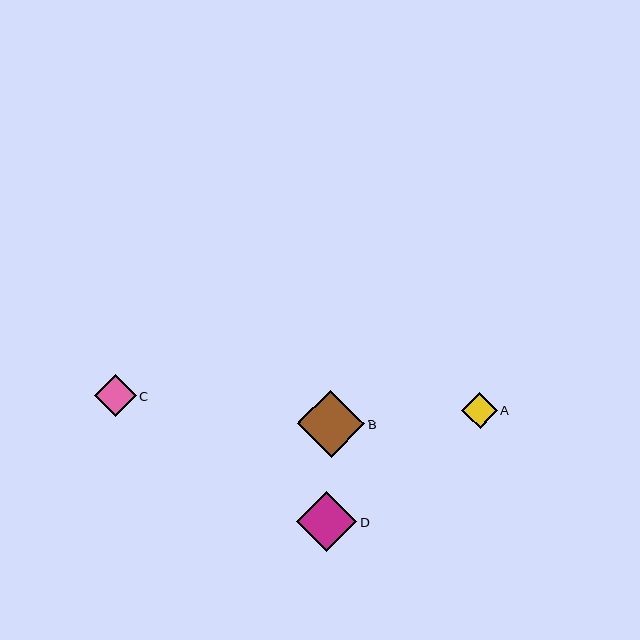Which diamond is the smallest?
Diamond A is the smallest with a size of approximately 36 pixels.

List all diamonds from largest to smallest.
From largest to smallest: B, D, C, A.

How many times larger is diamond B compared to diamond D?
Diamond B is approximately 1.1 times the size of diamond D.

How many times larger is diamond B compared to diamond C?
Diamond B is approximately 1.6 times the size of diamond C.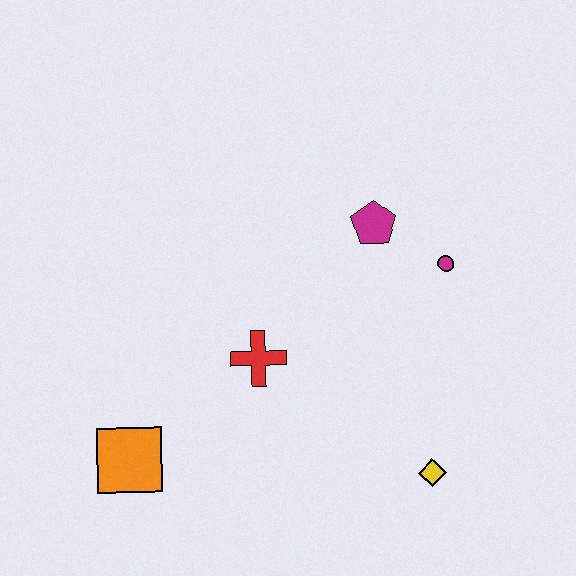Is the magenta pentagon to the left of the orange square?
No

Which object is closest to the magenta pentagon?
The magenta circle is closest to the magenta pentagon.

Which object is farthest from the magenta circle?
The orange square is farthest from the magenta circle.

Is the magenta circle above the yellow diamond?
Yes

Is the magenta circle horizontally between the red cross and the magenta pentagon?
No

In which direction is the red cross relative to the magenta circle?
The red cross is to the left of the magenta circle.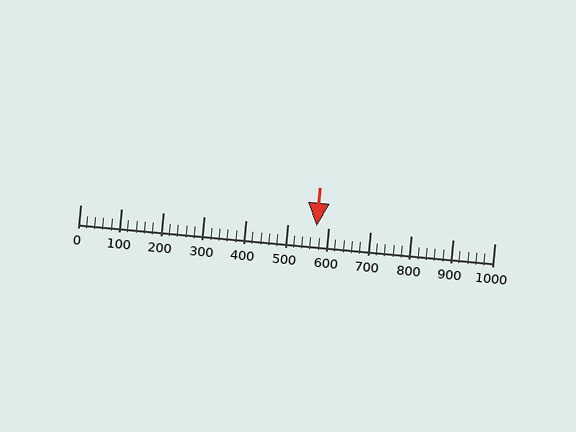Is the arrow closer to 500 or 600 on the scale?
The arrow is closer to 600.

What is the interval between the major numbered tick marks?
The major tick marks are spaced 100 units apart.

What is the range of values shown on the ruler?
The ruler shows values from 0 to 1000.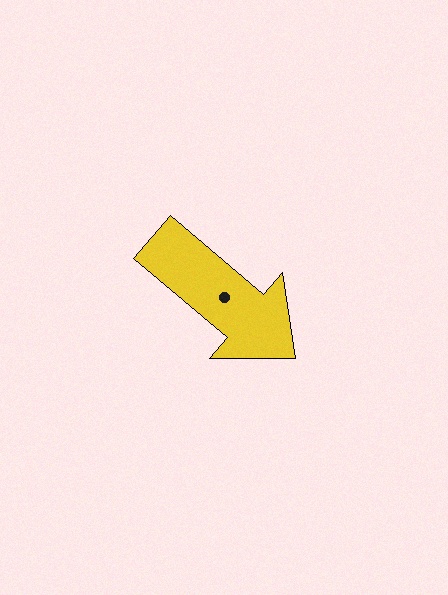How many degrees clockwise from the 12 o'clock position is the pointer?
Approximately 130 degrees.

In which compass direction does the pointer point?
Southeast.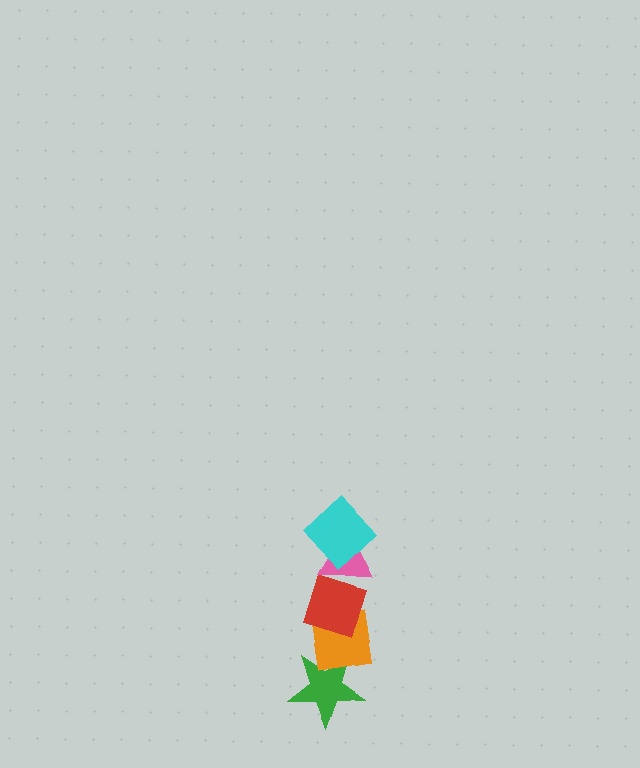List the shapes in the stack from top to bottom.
From top to bottom: the cyan diamond, the pink triangle, the red diamond, the orange square, the green star.